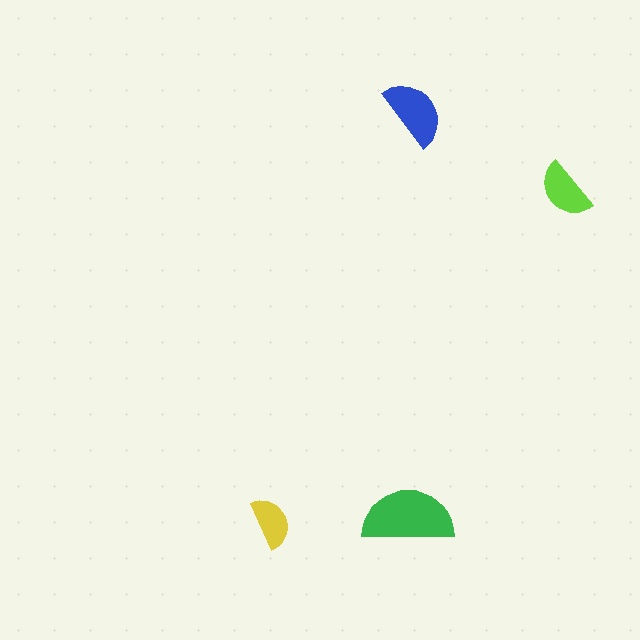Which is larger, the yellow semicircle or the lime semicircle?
The lime one.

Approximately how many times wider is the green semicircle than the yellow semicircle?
About 2 times wider.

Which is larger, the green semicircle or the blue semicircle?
The green one.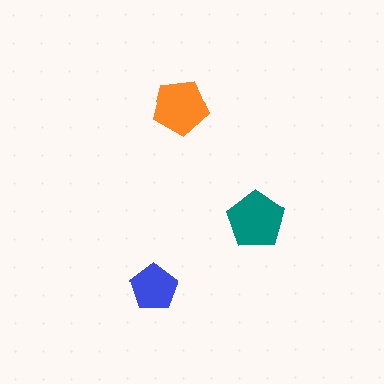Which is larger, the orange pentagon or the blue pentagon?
The orange one.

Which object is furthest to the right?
The teal pentagon is rightmost.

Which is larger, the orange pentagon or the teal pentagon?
The teal one.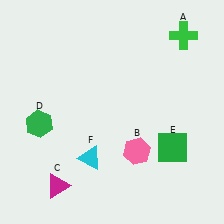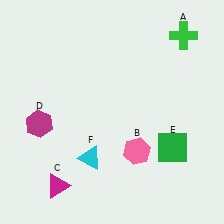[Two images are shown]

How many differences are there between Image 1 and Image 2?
There is 1 difference between the two images.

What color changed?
The hexagon (D) changed from green in Image 1 to magenta in Image 2.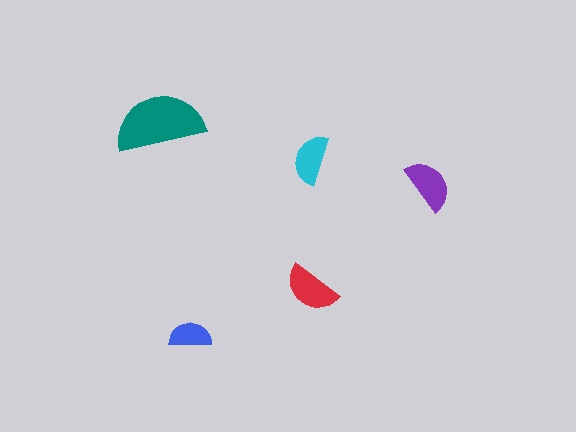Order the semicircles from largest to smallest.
the teal one, the red one, the purple one, the cyan one, the blue one.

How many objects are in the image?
There are 5 objects in the image.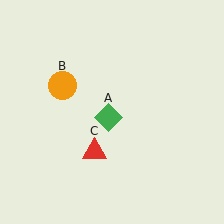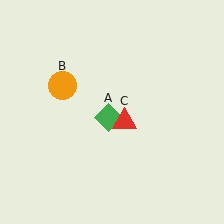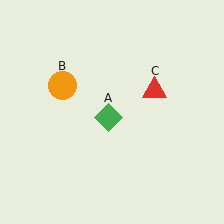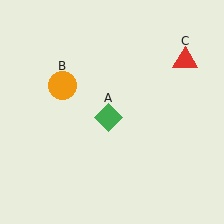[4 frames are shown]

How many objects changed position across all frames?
1 object changed position: red triangle (object C).